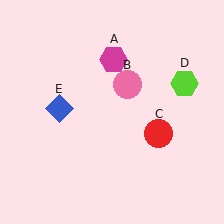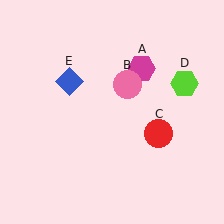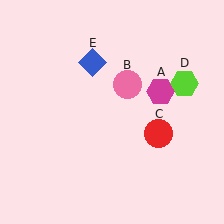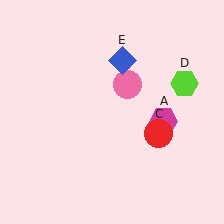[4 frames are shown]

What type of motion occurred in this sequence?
The magenta hexagon (object A), blue diamond (object E) rotated clockwise around the center of the scene.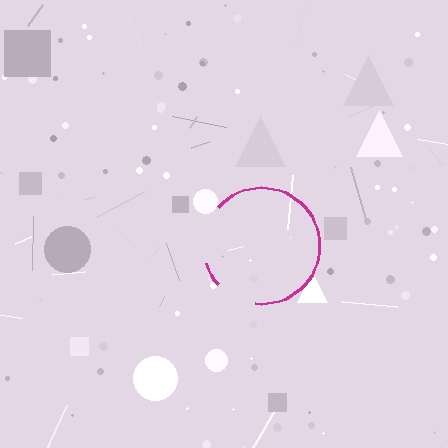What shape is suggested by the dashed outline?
The dashed outline suggests a circle.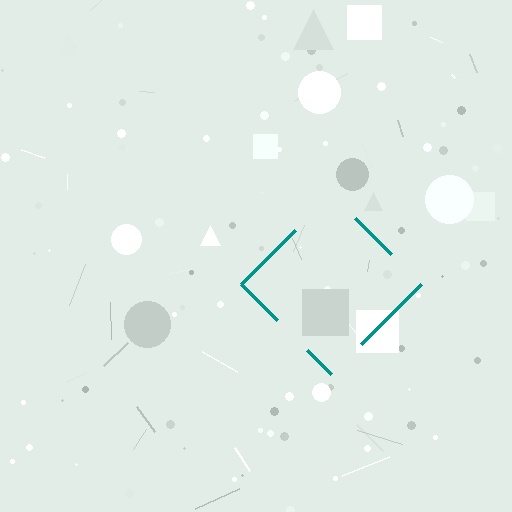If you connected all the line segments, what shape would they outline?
They would outline a diamond.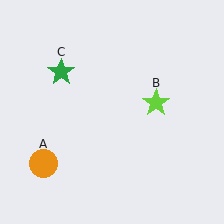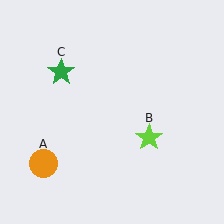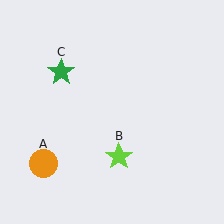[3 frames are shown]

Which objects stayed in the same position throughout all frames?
Orange circle (object A) and green star (object C) remained stationary.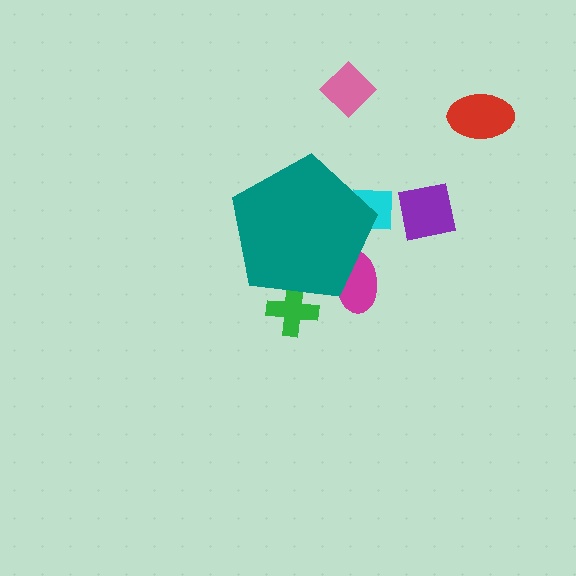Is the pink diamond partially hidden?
No, the pink diamond is fully visible.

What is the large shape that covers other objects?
A teal pentagon.